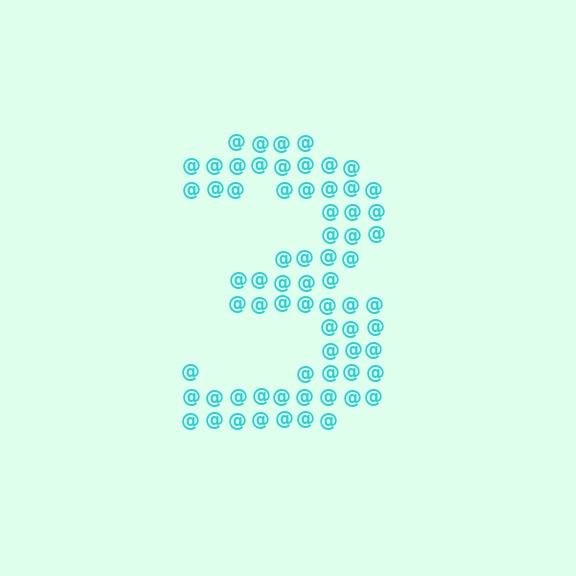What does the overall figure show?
The overall figure shows the digit 3.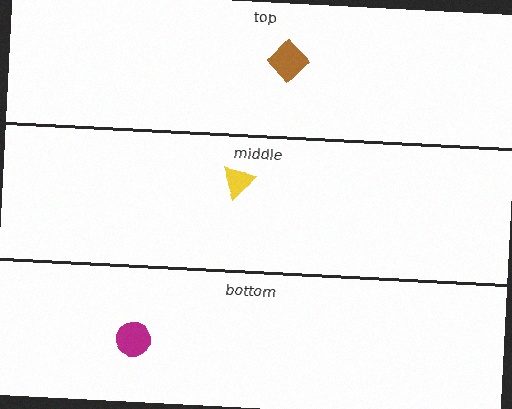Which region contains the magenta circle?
The bottom region.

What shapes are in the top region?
The brown diamond.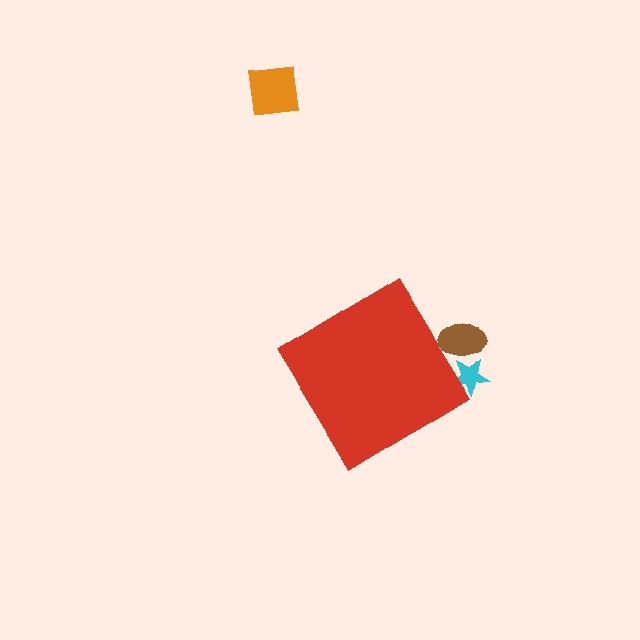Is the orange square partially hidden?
No, the orange square is fully visible.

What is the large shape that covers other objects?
A red diamond.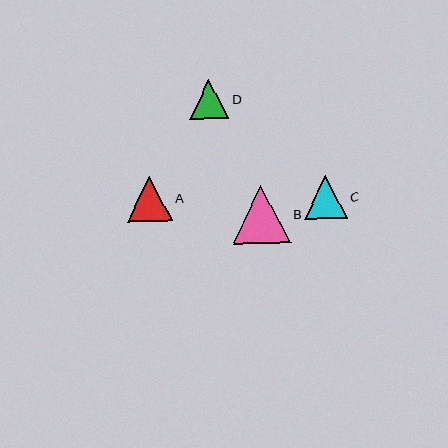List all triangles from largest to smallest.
From largest to smallest: B, A, C, D.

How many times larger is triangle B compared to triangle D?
Triangle B is approximately 1.5 times the size of triangle D.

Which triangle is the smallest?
Triangle D is the smallest with a size of approximately 39 pixels.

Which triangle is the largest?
Triangle B is the largest with a size of approximately 58 pixels.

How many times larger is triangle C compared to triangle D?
Triangle C is approximately 1.1 times the size of triangle D.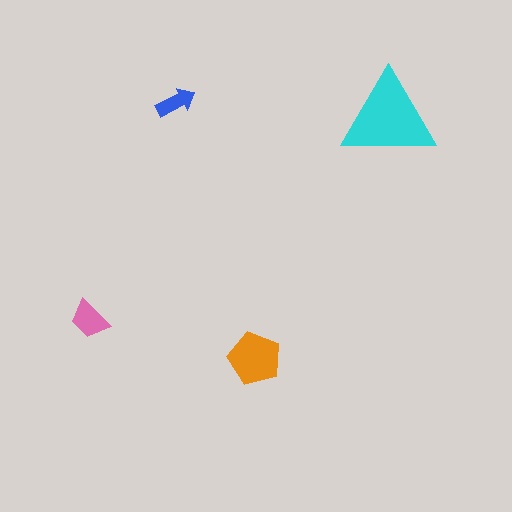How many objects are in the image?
There are 4 objects in the image.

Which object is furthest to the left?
The pink trapezoid is leftmost.